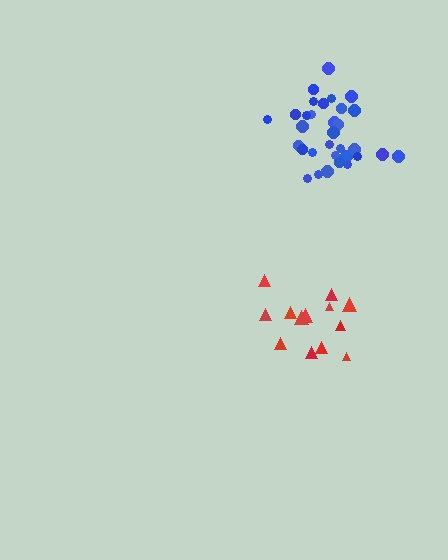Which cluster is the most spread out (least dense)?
Red.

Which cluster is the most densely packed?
Blue.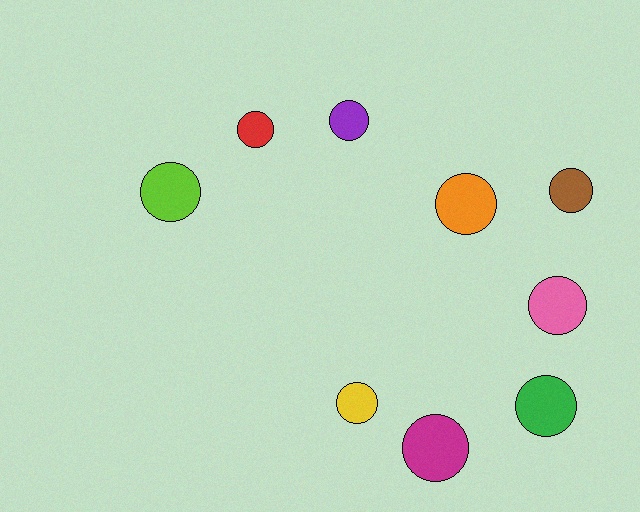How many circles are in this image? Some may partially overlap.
There are 9 circles.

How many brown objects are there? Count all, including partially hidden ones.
There is 1 brown object.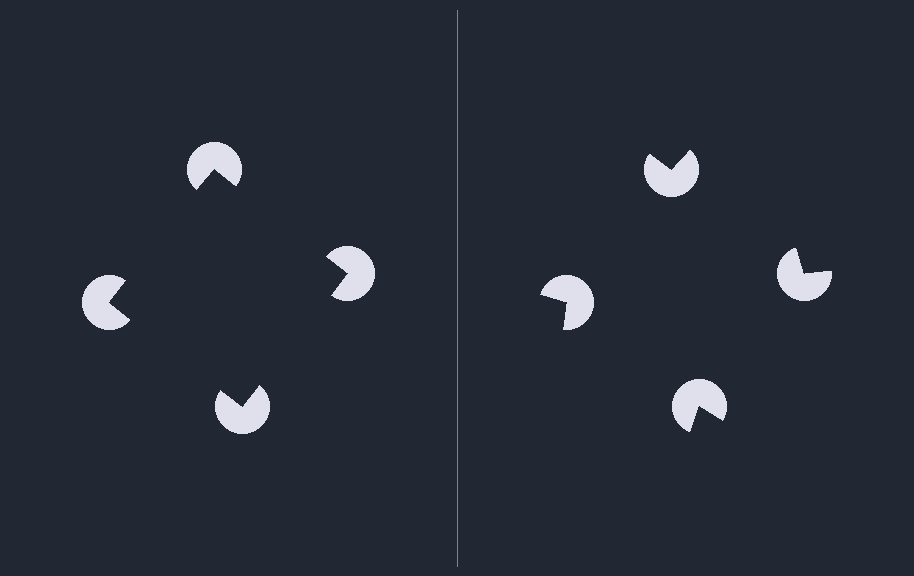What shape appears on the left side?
An illusory square.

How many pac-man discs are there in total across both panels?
8 — 4 on each side.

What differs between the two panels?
The pac-man discs are positioned identically on both sides; only the wedge orientations differ. On the left they align to a square; on the right they are misaligned.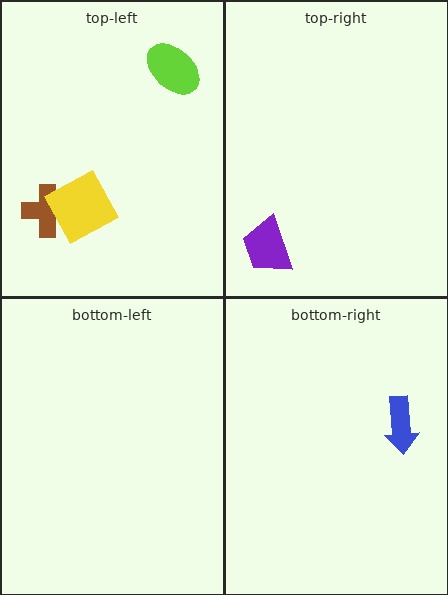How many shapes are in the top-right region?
1.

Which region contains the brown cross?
The top-left region.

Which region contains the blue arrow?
The bottom-right region.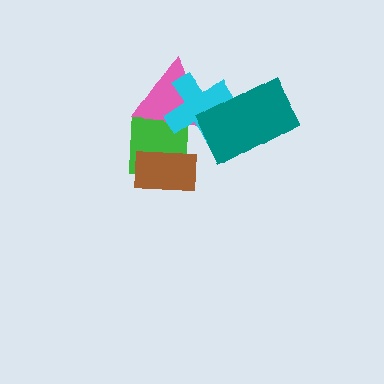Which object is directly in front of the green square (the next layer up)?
The pink triangle is directly in front of the green square.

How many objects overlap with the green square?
3 objects overlap with the green square.